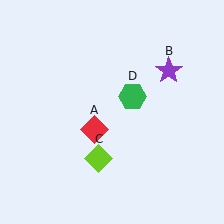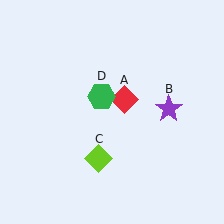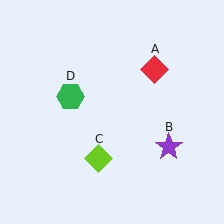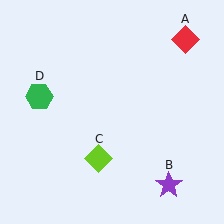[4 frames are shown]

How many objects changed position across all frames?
3 objects changed position: red diamond (object A), purple star (object B), green hexagon (object D).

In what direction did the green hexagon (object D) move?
The green hexagon (object D) moved left.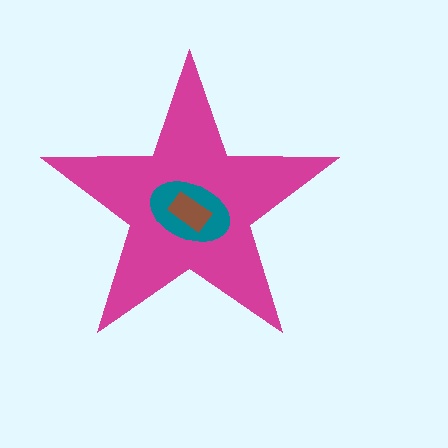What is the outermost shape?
The magenta star.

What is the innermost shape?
The brown rectangle.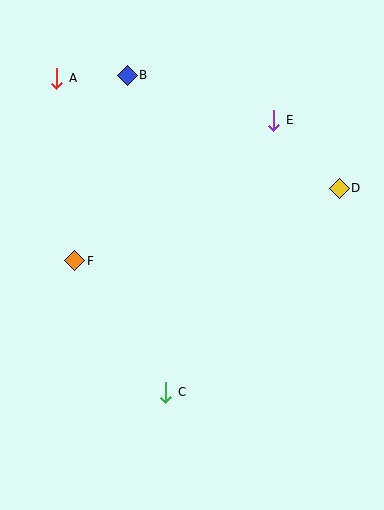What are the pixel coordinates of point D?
Point D is at (339, 188).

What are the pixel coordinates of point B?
Point B is at (127, 75).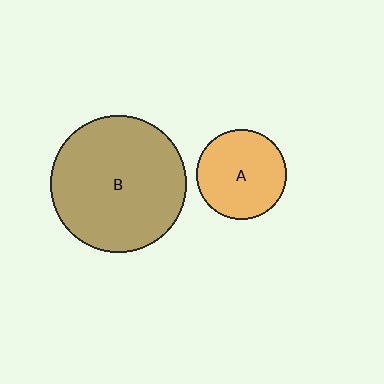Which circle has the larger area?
Circle B (brown).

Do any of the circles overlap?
No, none of the circles overlap.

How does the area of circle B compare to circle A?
Approximately 2.3 times.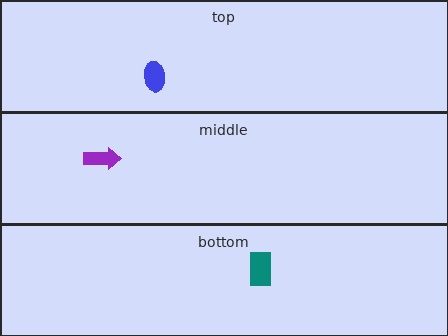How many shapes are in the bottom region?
1.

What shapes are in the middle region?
The purple arrow.